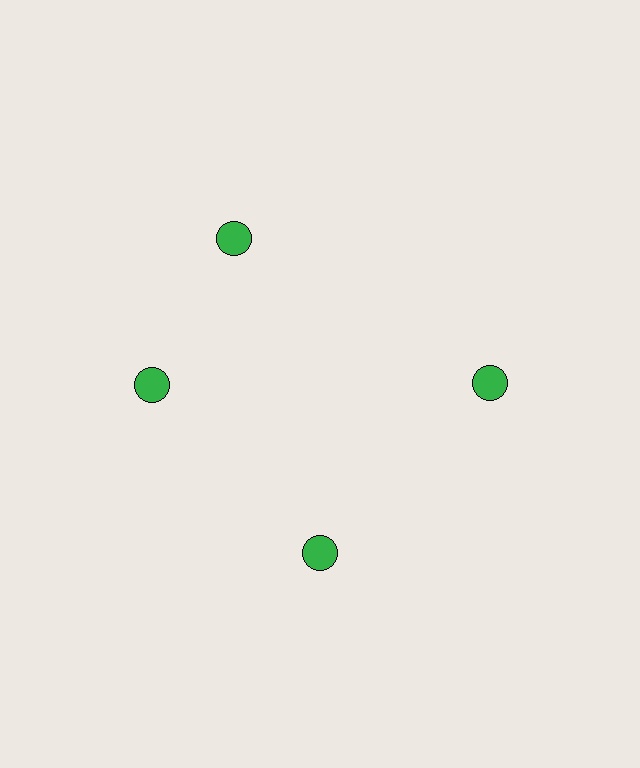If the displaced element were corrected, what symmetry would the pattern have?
It would have 4-fold rotational symmetry — the pattern would map onto itself every 90 degrees.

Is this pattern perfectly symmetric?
No. The 4 green circles are arranged in a ring, but one element near the 12 o'clock position is rotated out of alignment along the ring, breaking the 4-fold rotational symmetry.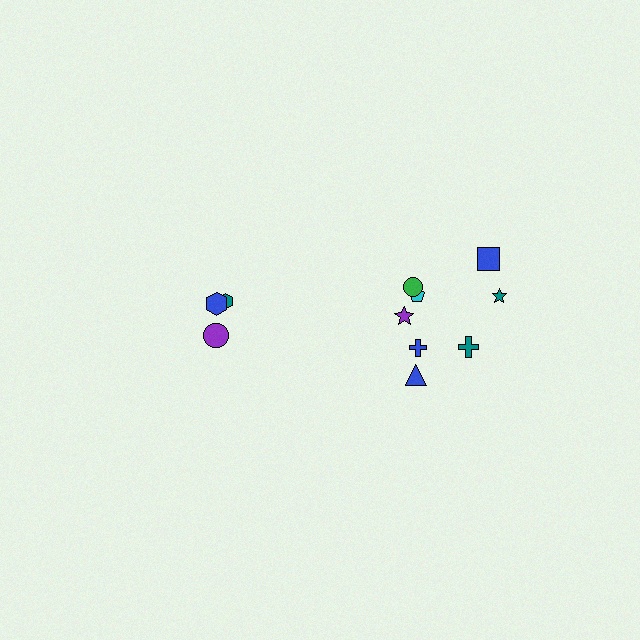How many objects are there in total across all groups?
There are 11 objects.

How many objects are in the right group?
There are 8 objects.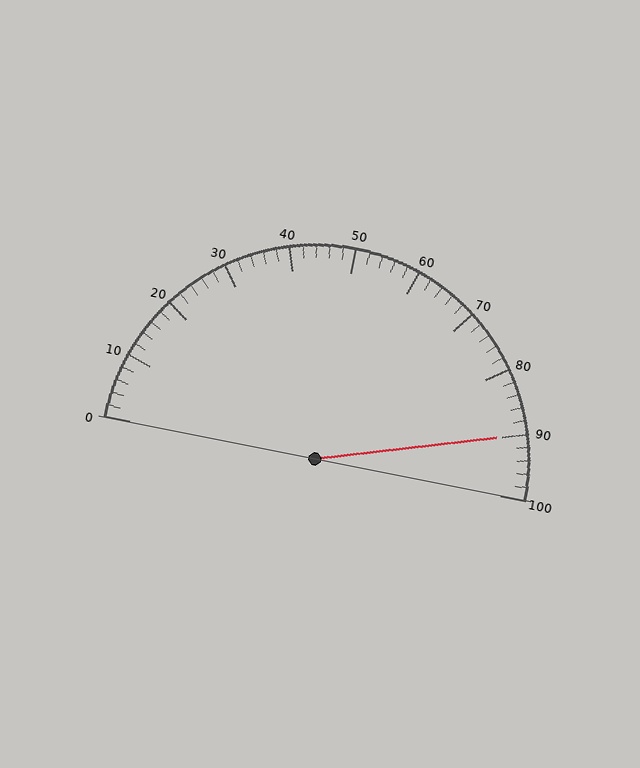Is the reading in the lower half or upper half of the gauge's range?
The reading is in the upper half of the range (0 to 100).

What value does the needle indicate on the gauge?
The needle indicates approximately 90.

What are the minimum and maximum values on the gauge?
The gauge ranges from 0 to 100.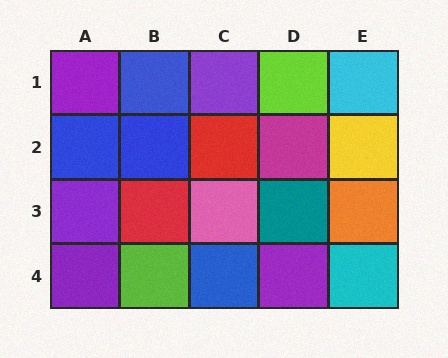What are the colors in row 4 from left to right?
Purple, lime, blue, purple, cyan.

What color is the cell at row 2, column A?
Blue.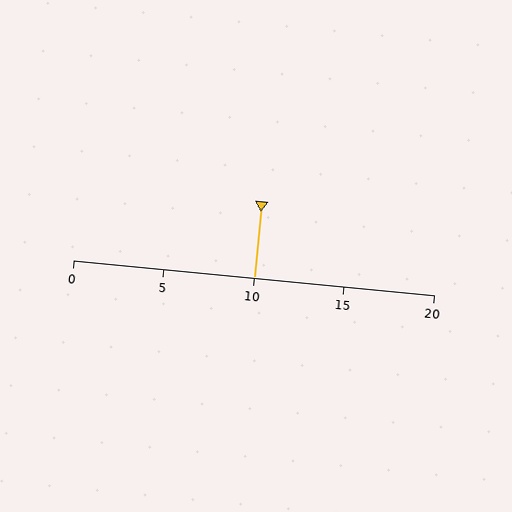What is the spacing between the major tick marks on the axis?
The major ticks are spaced 5 apart.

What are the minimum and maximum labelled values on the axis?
The axis runs from 0 to 20.